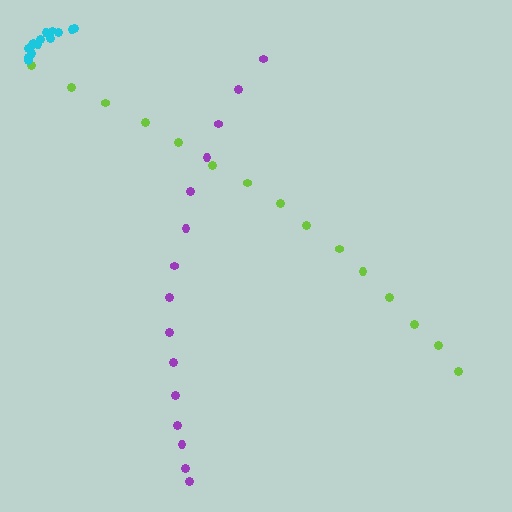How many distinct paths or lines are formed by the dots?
There are 3 distinct paths.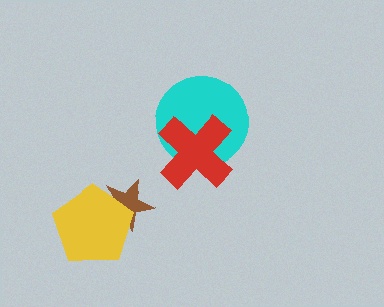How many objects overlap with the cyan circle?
1 object overlaps with the cyan circle.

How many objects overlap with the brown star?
1 object overlaps with the brown star.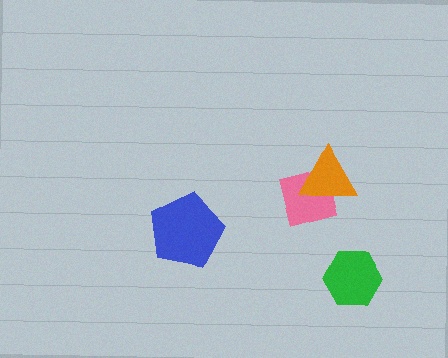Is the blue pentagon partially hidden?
No, no other shape covers it.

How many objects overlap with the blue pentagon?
0 objects overlap with the blue pentagon.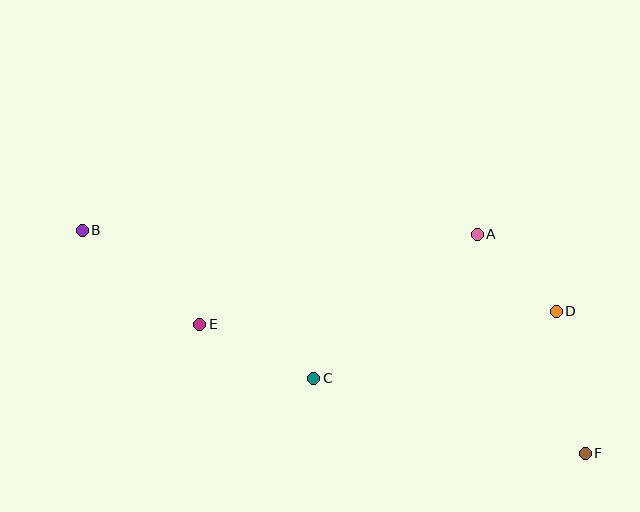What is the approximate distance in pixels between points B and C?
The distance between B and C is approximately 274 pixels.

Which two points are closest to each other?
Points A and D are closest to each other.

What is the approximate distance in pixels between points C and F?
The distance between C and F is approximately 282 pixels.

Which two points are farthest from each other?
Points B and F are farthest from each other.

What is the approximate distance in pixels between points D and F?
The distance between D and F is approximately 145 pixels.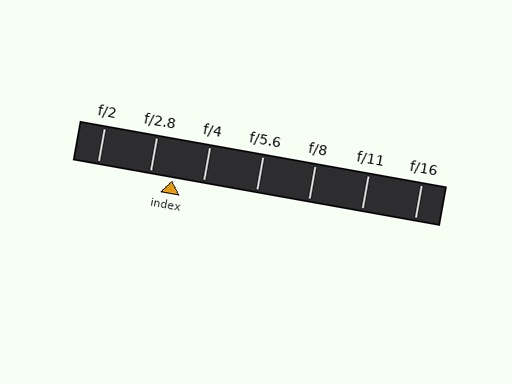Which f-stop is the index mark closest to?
The index mark is closest to f/2.8.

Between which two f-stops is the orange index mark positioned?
The index mark is between f/2.8 and f/4.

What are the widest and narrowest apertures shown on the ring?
The widest aperture shown is f/2 and the narrowest is f/16.